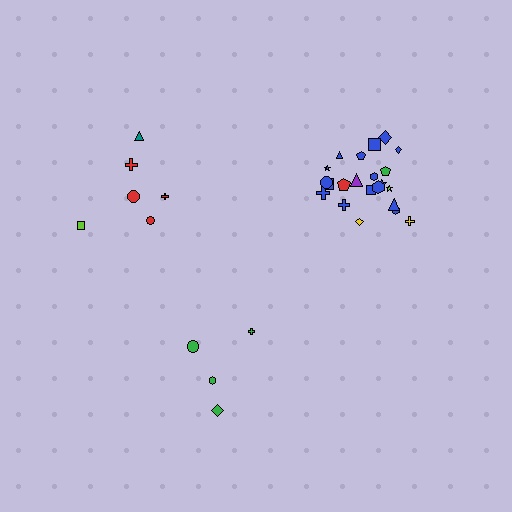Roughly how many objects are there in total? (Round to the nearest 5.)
Roughly 30 objects in total.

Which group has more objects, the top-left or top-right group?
The top-right group.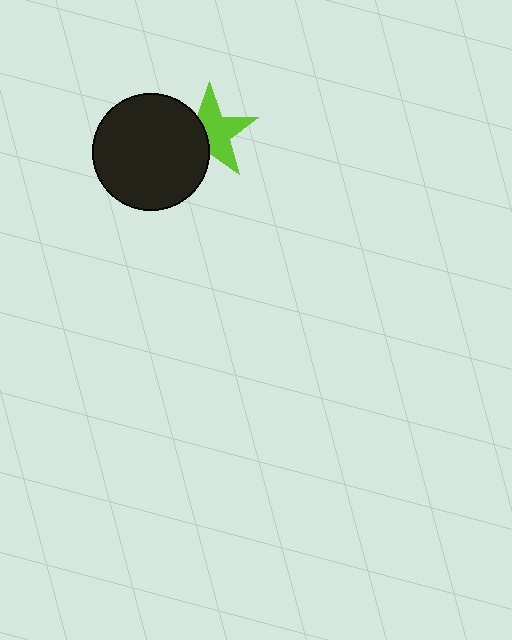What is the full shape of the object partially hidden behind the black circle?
The partially hidden object is a lime star.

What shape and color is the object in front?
The object in front is a black circle.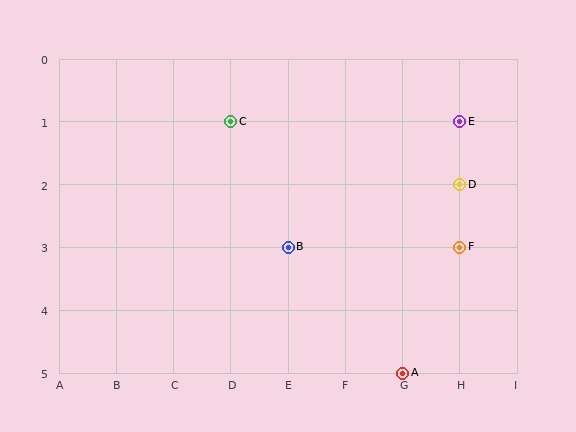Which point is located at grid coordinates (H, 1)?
Point E is at (H, 1).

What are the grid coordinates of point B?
Point B is at grid coordinates (E, 3).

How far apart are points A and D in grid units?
Points A and D are 1 column and 3 rows apart (about 3.2 grid units diagonally).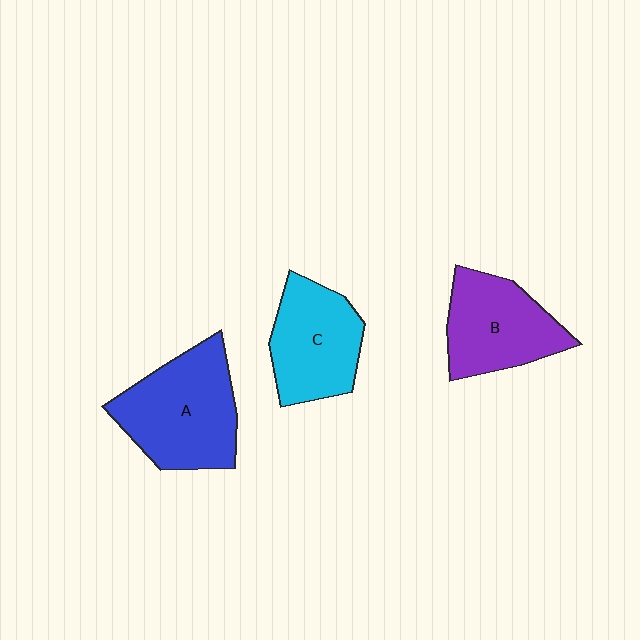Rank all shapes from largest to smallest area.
From largest to smallest: A (blue), B (purple), C (cyan).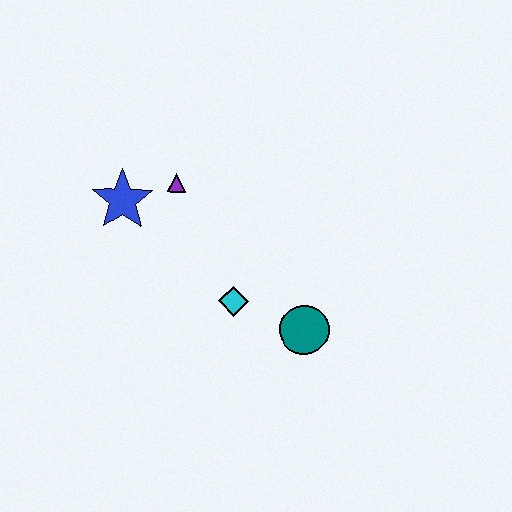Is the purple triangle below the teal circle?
No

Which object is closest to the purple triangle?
The blue star is closest to the purple triangle.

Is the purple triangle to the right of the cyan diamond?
No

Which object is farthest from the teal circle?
The blue star is farthest from the teal circle.